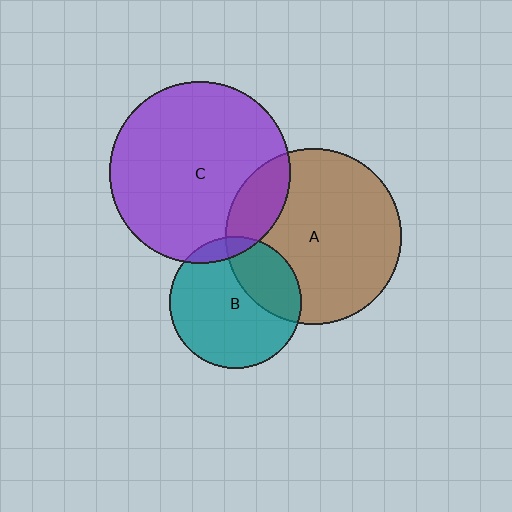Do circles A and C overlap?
Yes.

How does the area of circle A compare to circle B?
Approximately 1.8 times.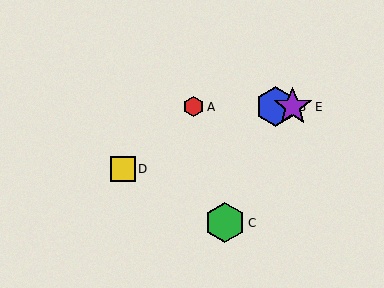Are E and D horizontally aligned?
No, E is at y≈107 and D is at y≈169.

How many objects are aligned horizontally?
3 objects (A, B, E) are aligned horizontally.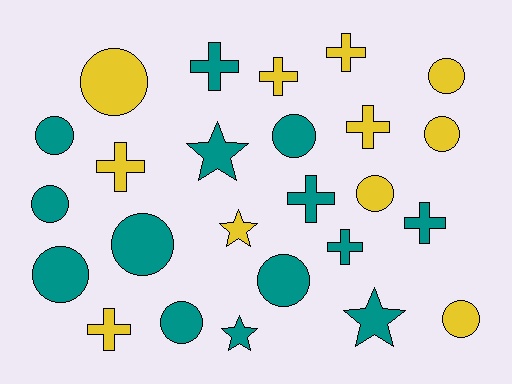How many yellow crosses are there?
There are 5 yellow crosses.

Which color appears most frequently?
Teal, with 14 objects.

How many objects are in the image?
There are 25 objects.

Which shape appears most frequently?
Circle, with 12 objects.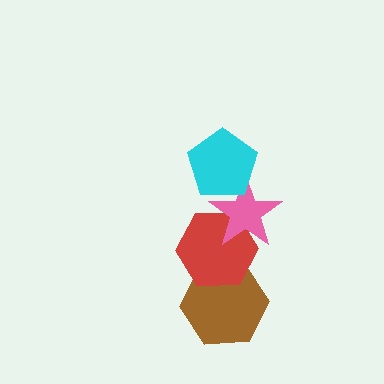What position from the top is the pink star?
The pink star is 2nd from the top.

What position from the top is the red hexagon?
The red hexagon is 3rd from the top.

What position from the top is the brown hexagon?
The brown hexagon is 4th from the top.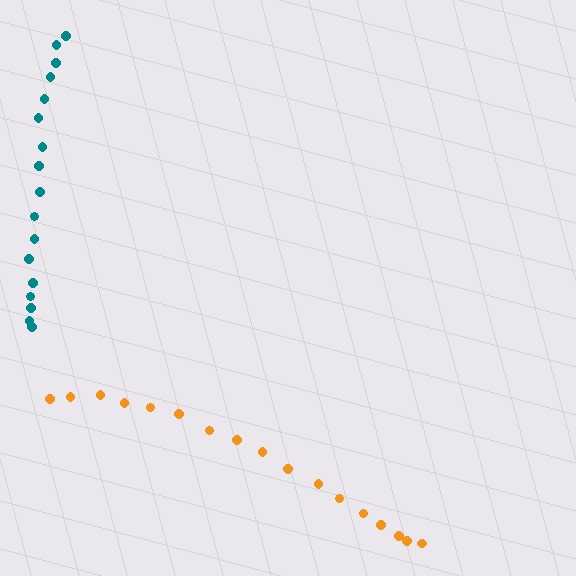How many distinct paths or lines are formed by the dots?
There are 2 distinct paths.